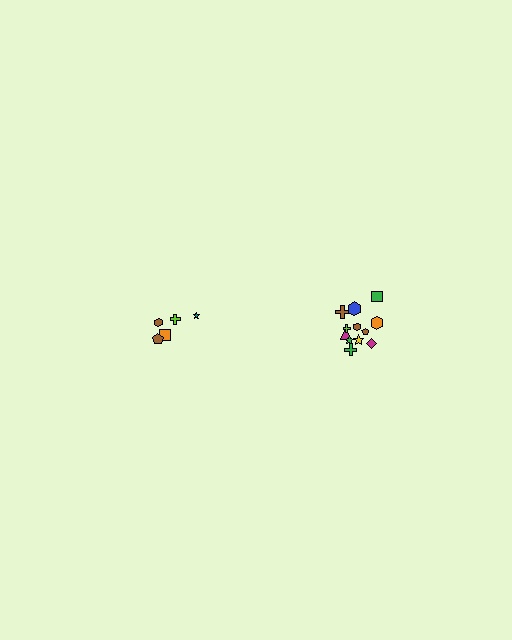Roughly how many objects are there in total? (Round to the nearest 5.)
Roughly 15 objects in total.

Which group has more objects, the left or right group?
The right group.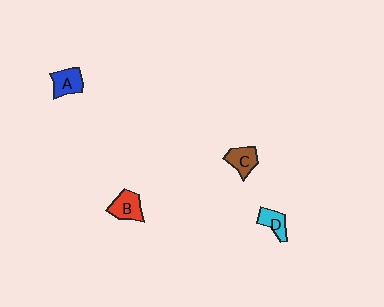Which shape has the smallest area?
Shape D (cyan).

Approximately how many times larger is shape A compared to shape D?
Approximately 1.2 times.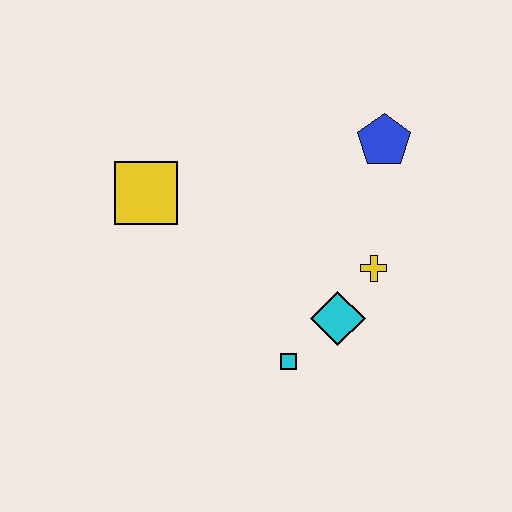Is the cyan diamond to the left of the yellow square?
No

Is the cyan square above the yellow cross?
No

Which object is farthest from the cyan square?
The blue pentagon is farthest from the cyan square.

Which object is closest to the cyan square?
The cyan diamond is closest to the cyan square.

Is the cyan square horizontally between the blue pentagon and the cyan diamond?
No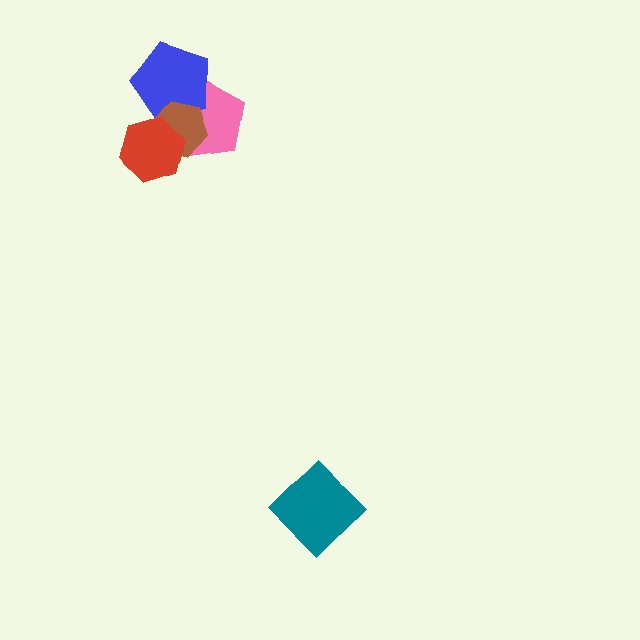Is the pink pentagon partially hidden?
Yes, it is partially covered by another shape.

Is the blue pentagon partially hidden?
Yes, it is partially covered by another shape.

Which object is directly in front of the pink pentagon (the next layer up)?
The blue pentagon is directly in front of the pink pentagon.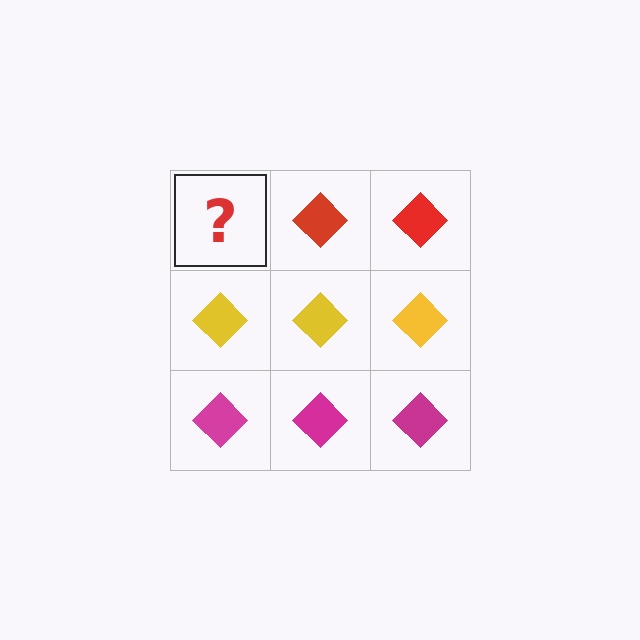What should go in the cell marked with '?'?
The missing cell should contain a red diamond.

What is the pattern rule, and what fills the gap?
The rule is that each row has a consistent color. The gap should be filled with a red diamond.